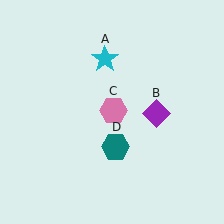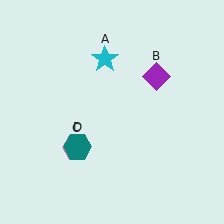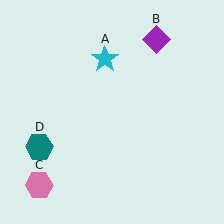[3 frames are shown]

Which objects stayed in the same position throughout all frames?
Cyan star (object A) remained stationary.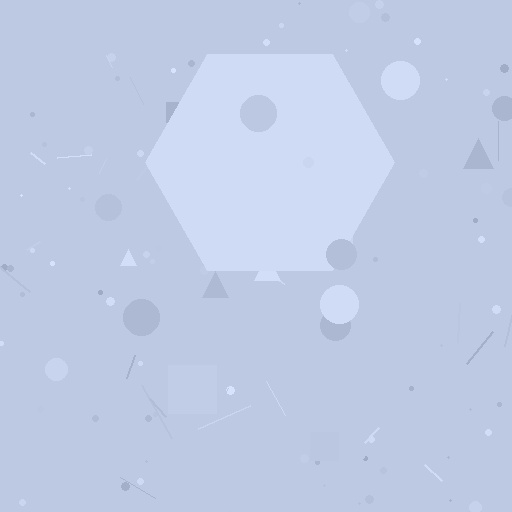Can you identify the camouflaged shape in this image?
The camouflaged shape is a hexagon.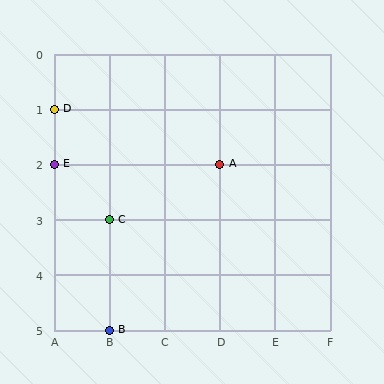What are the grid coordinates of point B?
Point B is at grid coordinates (B, 5).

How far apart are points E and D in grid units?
Points E and D are 1 row apart.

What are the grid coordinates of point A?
Point A is at grid coordinates (D, 2).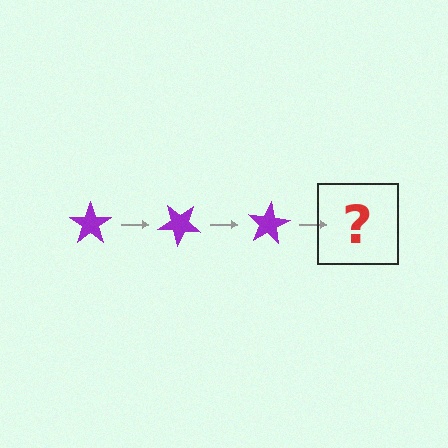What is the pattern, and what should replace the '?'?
The pattern is that the star rotates 40 degrees each step. The '?' should be a purple star rotated 120 degrees.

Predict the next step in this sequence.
The next step is a purple star rotated 120 degrees.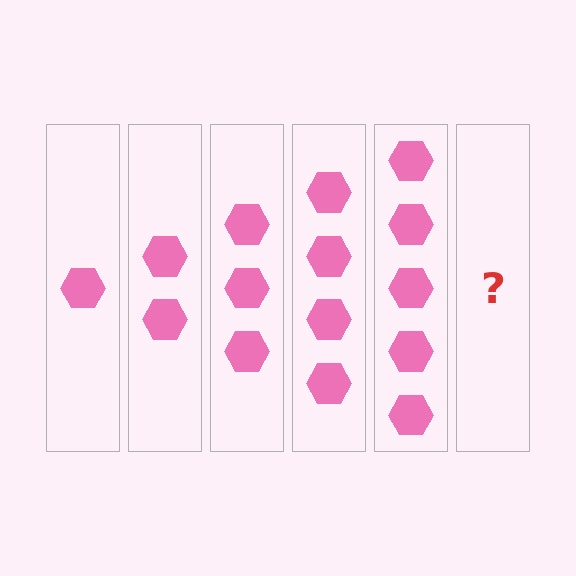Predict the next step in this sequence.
The next step is 6 hexagons.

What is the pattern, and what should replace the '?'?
The pattern is that each step adds one more hexagon. The '?' should be 6 hexagons.